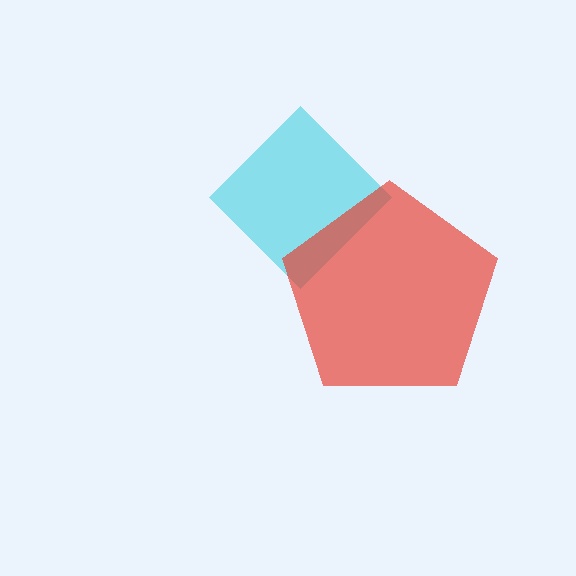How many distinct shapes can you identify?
There are 2 distinct shapes: a cyan diamond, a red pentagon.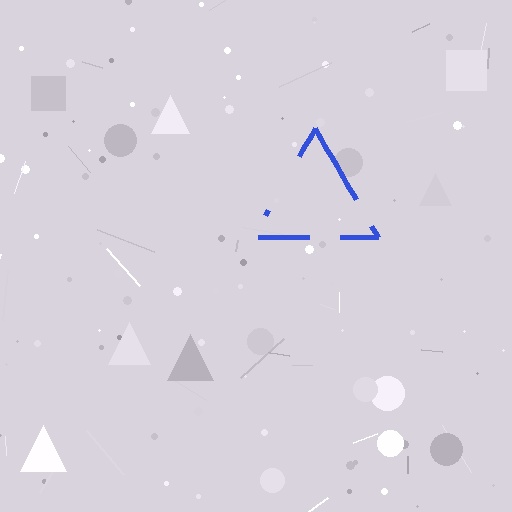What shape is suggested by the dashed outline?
The dashed outline suggests a triangle.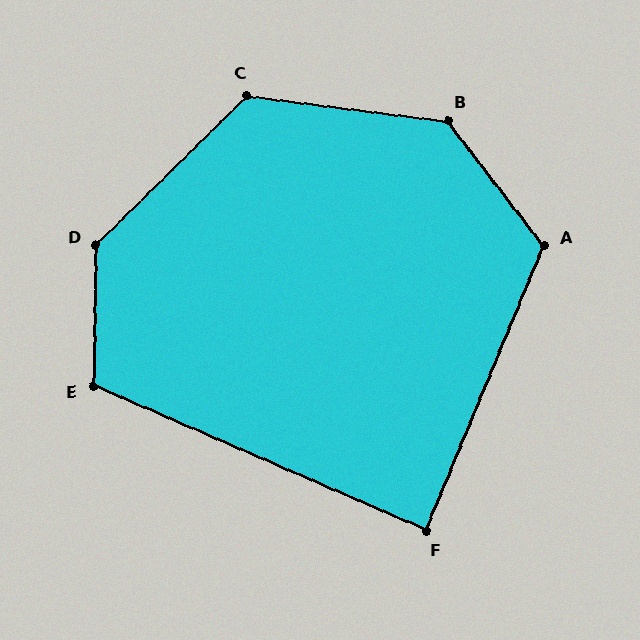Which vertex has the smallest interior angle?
F, at approximately 89 degrees.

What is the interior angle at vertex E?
Approximately 112 degrees (obtuse).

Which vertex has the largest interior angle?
D, at approximately 136 degrees.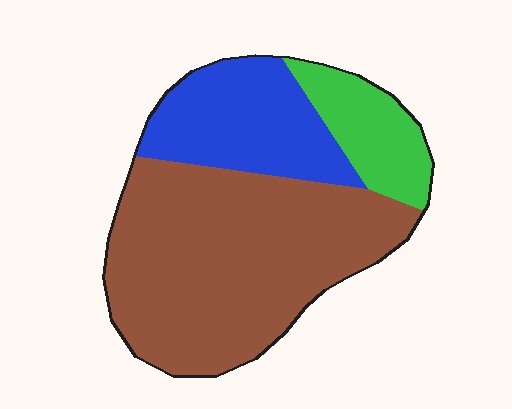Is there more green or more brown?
Brown.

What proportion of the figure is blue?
Blue takes up about one quarter (1/4) of the figure.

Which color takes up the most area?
Brown, at roughly 60%.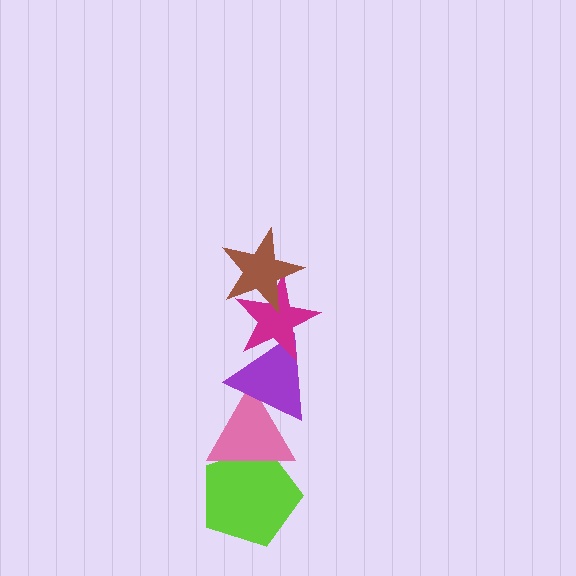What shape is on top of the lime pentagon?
The pink triangle is on top of the lime pentagon.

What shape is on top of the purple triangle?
The magenta star is on top of the purple triangle.